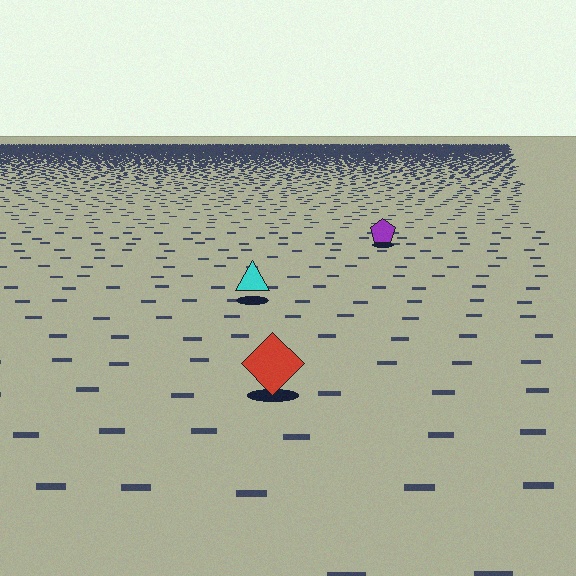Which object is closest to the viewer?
The red diamond is closest. The texture marks near it are larger and more spread out.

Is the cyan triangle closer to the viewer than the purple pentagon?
Yes. The cyan triangle is closer — you can tell from the texture gradient: the ground texture is coarser near it.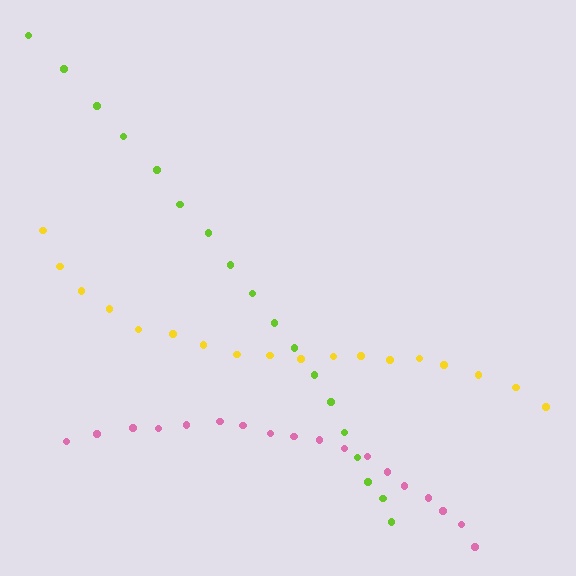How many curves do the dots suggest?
There are 3 distinct paths.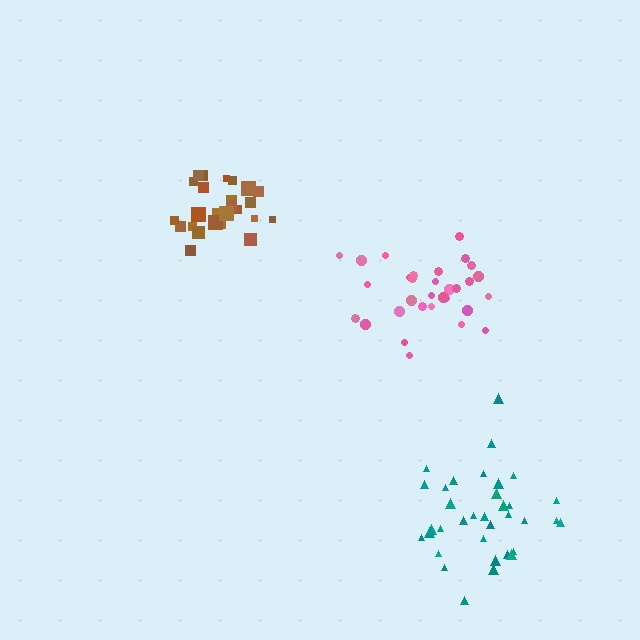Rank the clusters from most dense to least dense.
brown, pink, teal.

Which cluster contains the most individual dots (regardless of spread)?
Teal (35).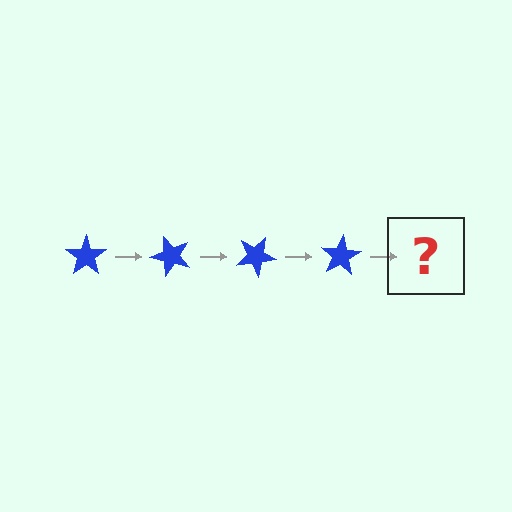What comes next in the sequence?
The next element should be a blue star rotated 200 degrees.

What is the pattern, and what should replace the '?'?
The pattern is that the star rotates 50 degrees each step. The '?' should be a blue star rotated 200 degrees.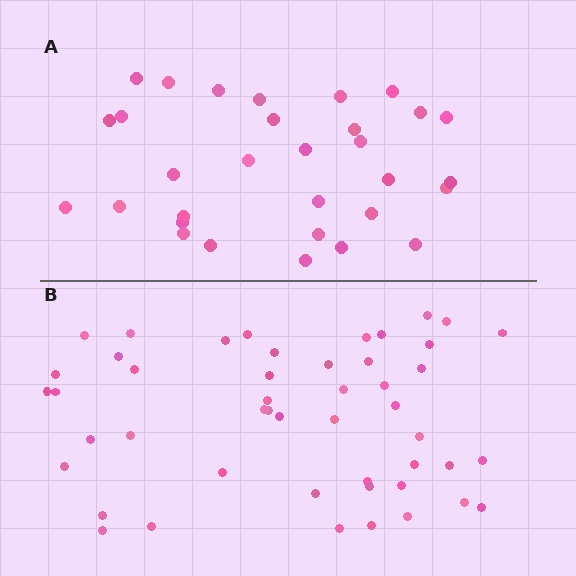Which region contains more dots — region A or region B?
Region B (the bottom region) has more dots.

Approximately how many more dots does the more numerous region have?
Region B has approximately 15 more dots than region A.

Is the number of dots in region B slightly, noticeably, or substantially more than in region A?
Region B has substantially more. The ratio is roughly 1.5 to 1.